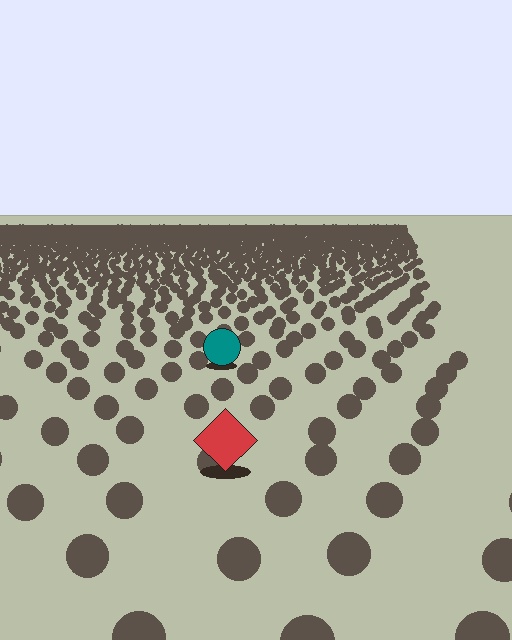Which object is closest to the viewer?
The red diamond is closest. The texture marks near it are larger and more spread out.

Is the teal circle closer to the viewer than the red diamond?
No. The red diamond is closer — you can tell from the texture gradient: the ground texture is coarser near it.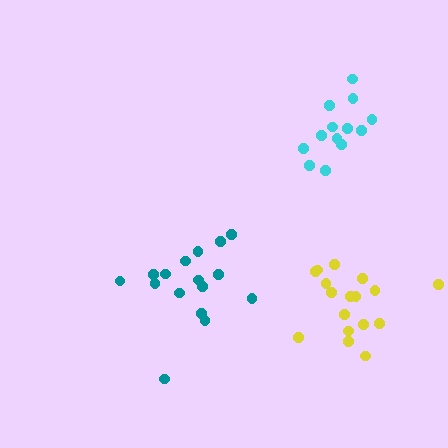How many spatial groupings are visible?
There are 3 spatial groupings.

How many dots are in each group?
Group 1: 13 dots, Group 2: 16 dots, Group 3: 17 dots (46 total).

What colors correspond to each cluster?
The clusters are colored: cyan, teal, yellow.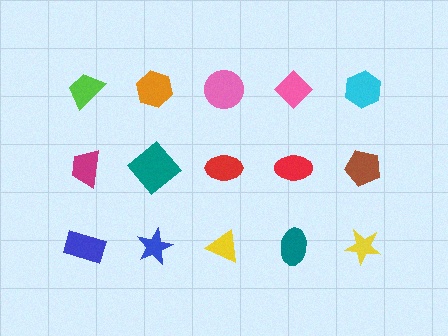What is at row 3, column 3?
A yellow triangle.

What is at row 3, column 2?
A blue star.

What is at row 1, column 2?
An orange hexagon.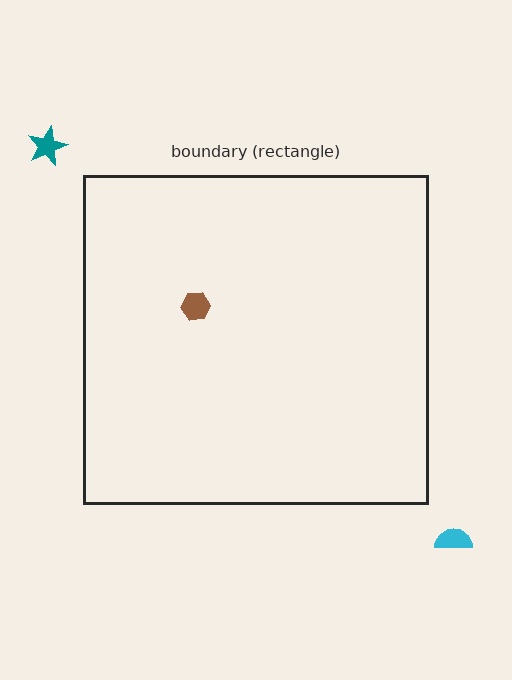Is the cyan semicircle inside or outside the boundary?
Outside.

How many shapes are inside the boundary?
1 inside, 2 outside.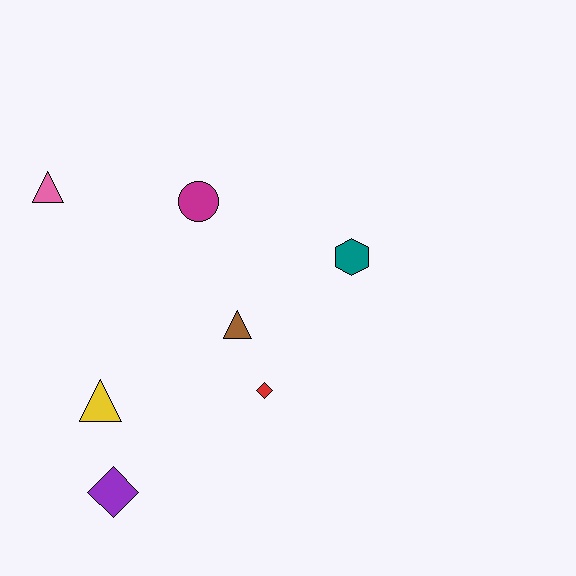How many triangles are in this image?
There are 3 triangles.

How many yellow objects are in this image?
There is 1 yellow object.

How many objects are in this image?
There are 7 objects.